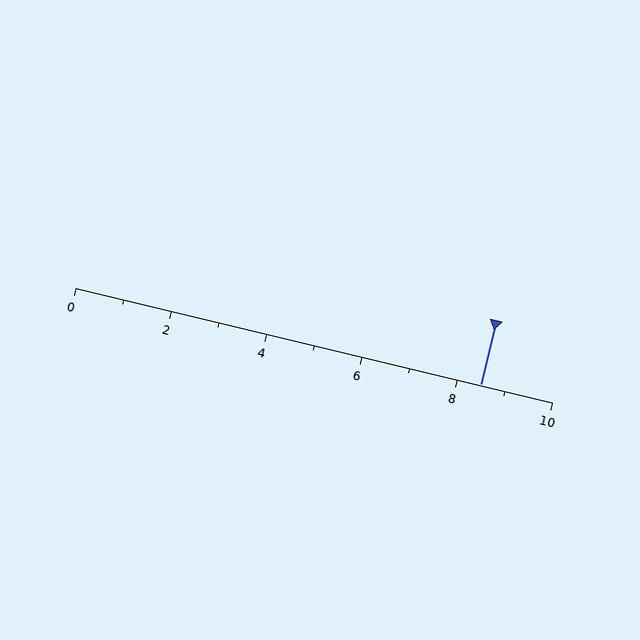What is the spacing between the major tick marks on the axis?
The major ticks are spaced 2 apart.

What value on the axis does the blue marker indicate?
The marker indicates approximately 8.5.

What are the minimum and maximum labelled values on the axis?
The axis runs from 0 to 10.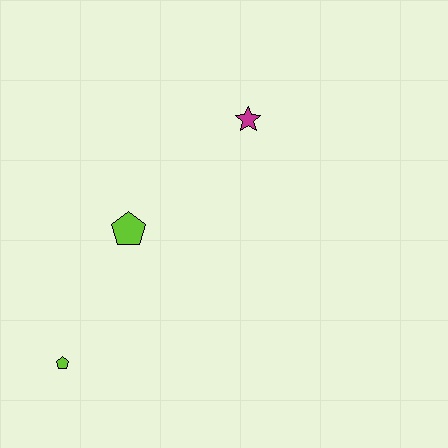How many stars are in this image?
There is 1 star.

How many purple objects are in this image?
There are no purple objects.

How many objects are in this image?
There are 3 objects.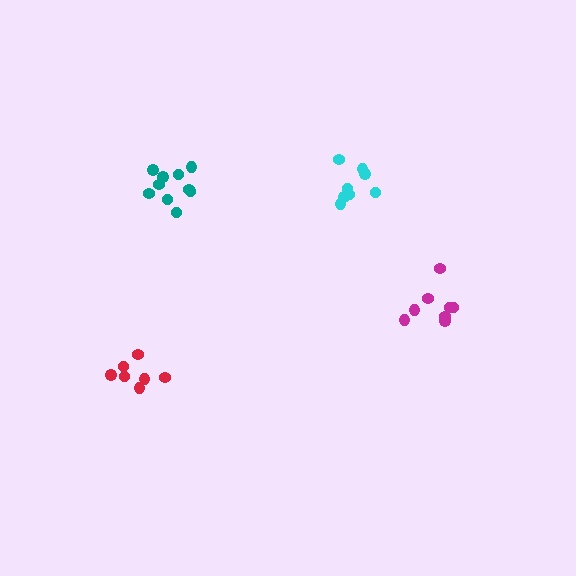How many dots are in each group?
Group 1: 8 dots, Group 2: 10 dots, Group 3: 8 dots, Group 4: 7 dots (33 total).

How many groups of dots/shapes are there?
There are 4 groups.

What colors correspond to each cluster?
The clusters are colored: cyan, teal, magenta, red.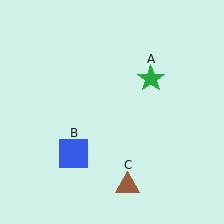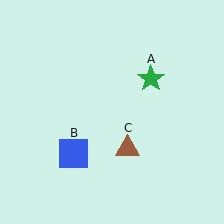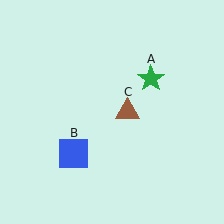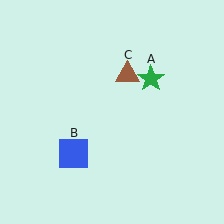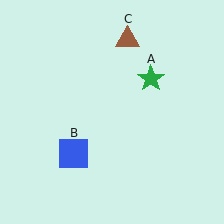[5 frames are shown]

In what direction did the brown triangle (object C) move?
The brown triangle (object C) moved up.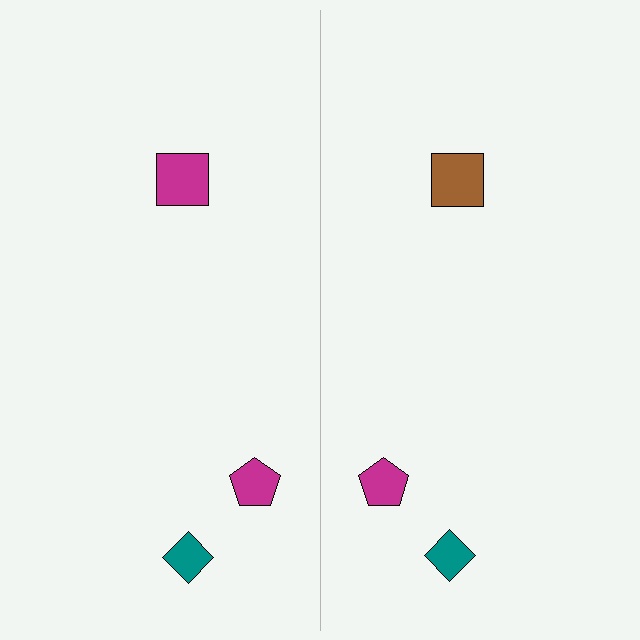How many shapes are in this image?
There are 6 shapes in this image.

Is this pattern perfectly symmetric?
No, the pattern is not perfectly symmetric. The brown square on the right side breaks the symmetry — its mirror counterpart is magenta.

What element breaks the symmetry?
The brown square on the right side breaks the symmetry — its mirror counterpart is magenta.